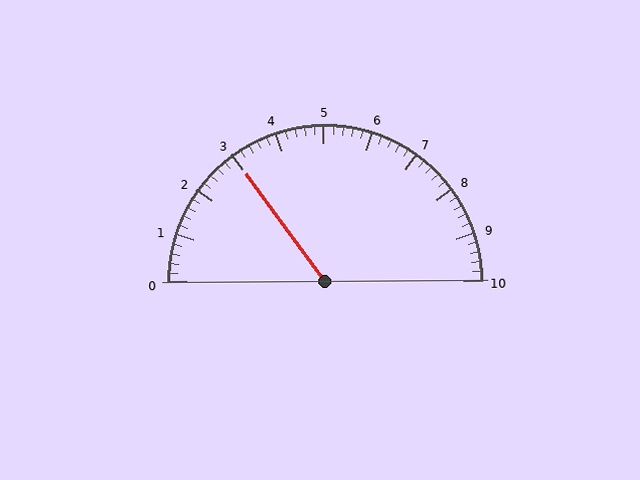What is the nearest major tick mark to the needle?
The nearest major tick mark is 3.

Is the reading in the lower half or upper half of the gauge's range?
The reading is in the lower half of the range (0 to 10).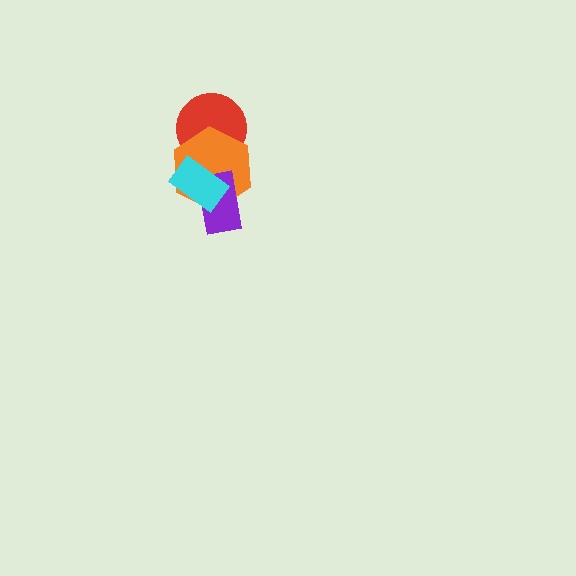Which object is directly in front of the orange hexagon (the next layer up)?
The purple rectangle is directly in front of the orange hexagon.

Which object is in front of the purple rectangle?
The cyan rectangle is in front of the purple rectangle.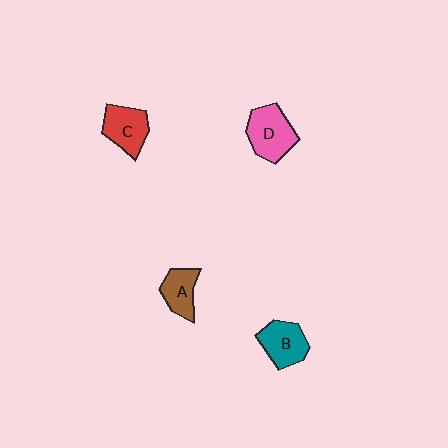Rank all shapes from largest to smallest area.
From largest to smallest: D (pink), B (teal), C (red), A (brown).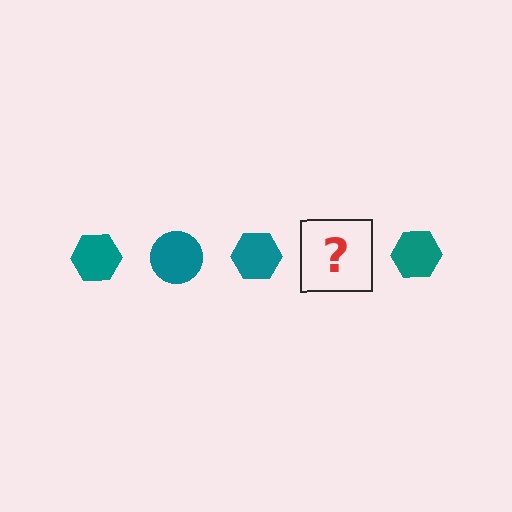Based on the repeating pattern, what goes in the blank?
The blank should be a teal circle.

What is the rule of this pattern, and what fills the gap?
The rule is that the pattern cycles through hexagon, circle shapes in teal. The gap should be filled with a teal circle.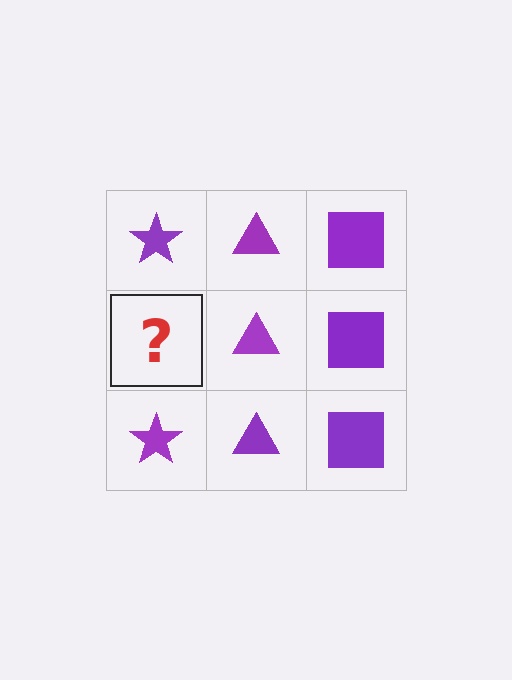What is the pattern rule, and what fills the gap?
The rule is that each column has a consistent shape. The gap should be filled with a purple star.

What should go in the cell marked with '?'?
The missing cell should contain a purple star.